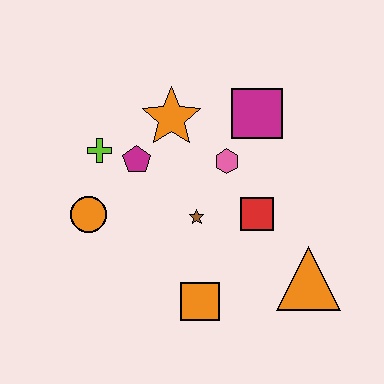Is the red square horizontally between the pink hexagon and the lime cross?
No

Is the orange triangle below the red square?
Yes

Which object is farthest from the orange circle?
The orange triangle is farthest from the orange circle.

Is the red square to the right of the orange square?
Yes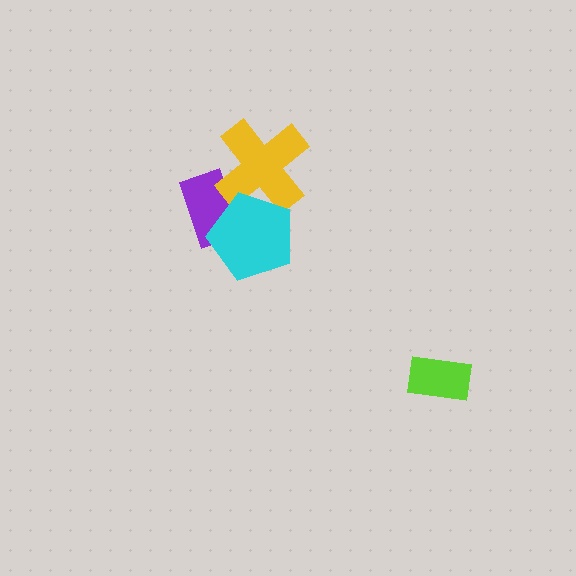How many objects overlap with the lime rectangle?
0 objects overlap with the lime rectangle.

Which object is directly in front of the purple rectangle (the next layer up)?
The yellow cross is directly in front of the purple rectangle.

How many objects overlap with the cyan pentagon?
2 objects overlap with the cyan pentagon.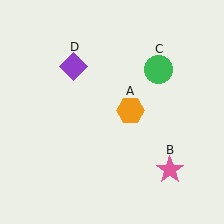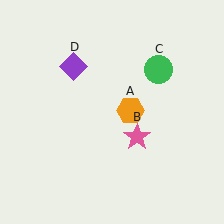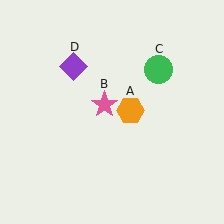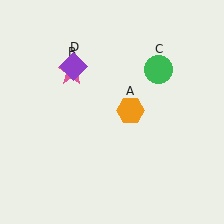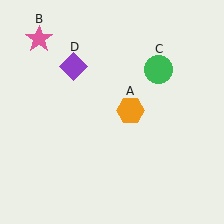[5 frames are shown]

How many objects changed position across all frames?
1 object changed position: pink star (object B).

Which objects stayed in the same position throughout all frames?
Orange hexagon (object A) and green circle (object C) and purple diamond (object D) remained stationary.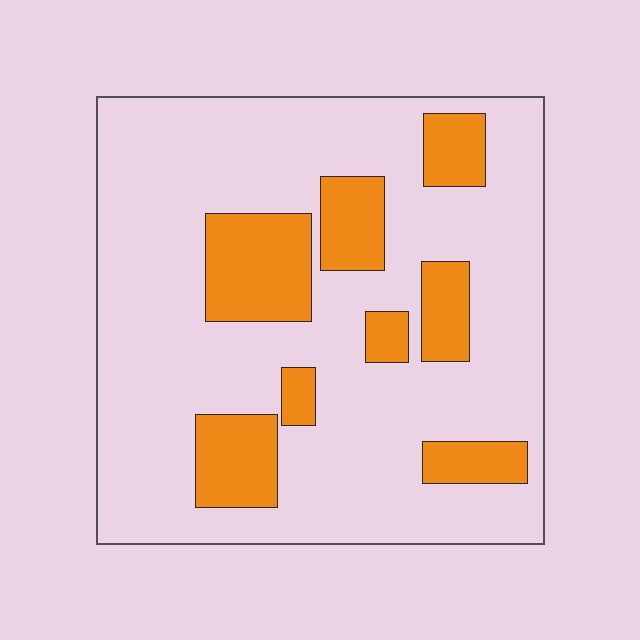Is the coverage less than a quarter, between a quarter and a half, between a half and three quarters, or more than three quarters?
Less than a quarter.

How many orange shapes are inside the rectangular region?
8.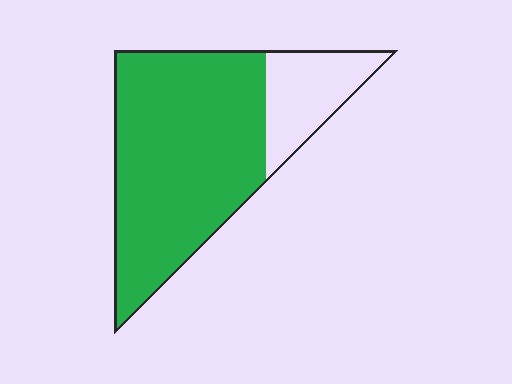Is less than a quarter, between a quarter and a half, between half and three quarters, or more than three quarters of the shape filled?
More than three quarters.